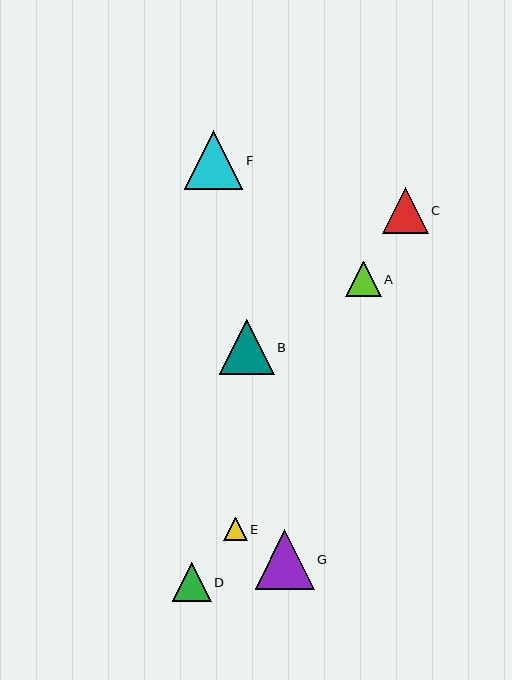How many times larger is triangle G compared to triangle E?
Triangle G is approximately 2.5 times the size of triangle E.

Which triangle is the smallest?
Triangle E is the smallest with a size of approximately 24 pixels.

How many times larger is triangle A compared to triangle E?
Triangle A is approximately 1.5 times the size of triangle E.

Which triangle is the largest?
Triangle G is the largest with a size of approximately 59 pixels.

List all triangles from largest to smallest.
From largest to smallest: G, F, B, C, D, A, E.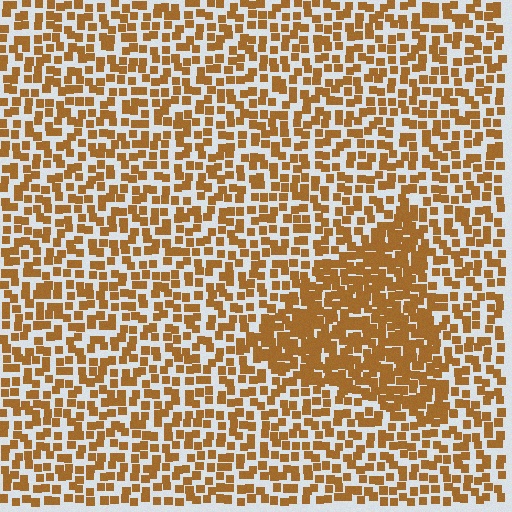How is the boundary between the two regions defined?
The boundary is defined by a change in element density (approximately 1.9x ratio). All elements are the same color, size, and shape.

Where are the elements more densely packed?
The elements are more densely packed inside the triangle boundary.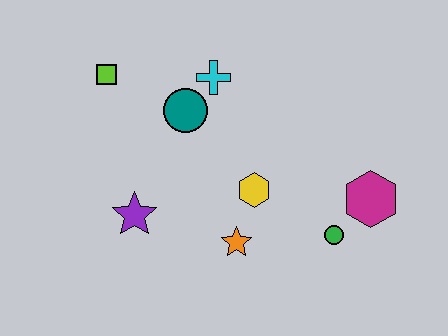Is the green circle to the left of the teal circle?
No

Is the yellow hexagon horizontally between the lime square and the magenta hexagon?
Yes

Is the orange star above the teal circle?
No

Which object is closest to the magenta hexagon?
The green circle is closest to the magenta hexagon.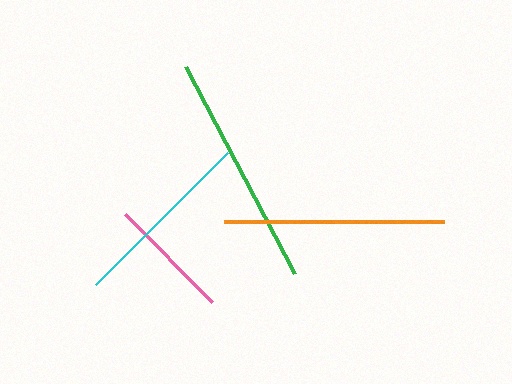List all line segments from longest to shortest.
From longest to shortest: green, orange, cyan, pink.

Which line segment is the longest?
The green line is the longest at approximately 234 pixels.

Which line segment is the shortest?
The pink line is the shortest at approximately 124 pixels.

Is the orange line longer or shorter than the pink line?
The orange line is longer than the pink line.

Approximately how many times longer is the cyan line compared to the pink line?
The cyan line is approximately 1.5 times the length of the pink line.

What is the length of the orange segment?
The orange segment is approximately 220 pixels long.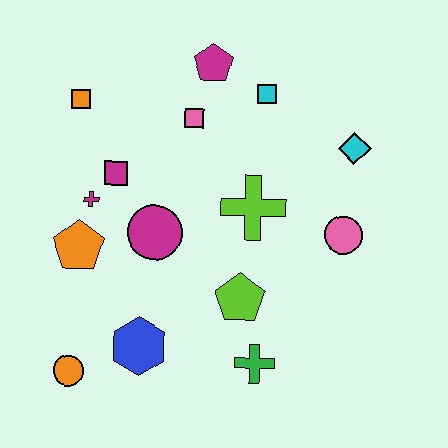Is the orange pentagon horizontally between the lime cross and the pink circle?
No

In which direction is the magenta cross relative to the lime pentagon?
The magenta cross is to the left of the lime pentagon.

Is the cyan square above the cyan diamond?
Yes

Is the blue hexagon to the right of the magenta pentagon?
No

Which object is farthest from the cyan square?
The orange circle is farthest from the cyan square.